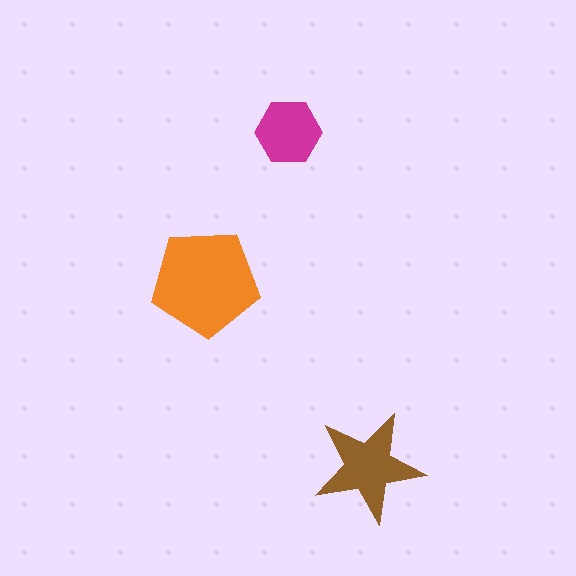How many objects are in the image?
There are 3 objects in the image.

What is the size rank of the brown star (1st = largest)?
2nd.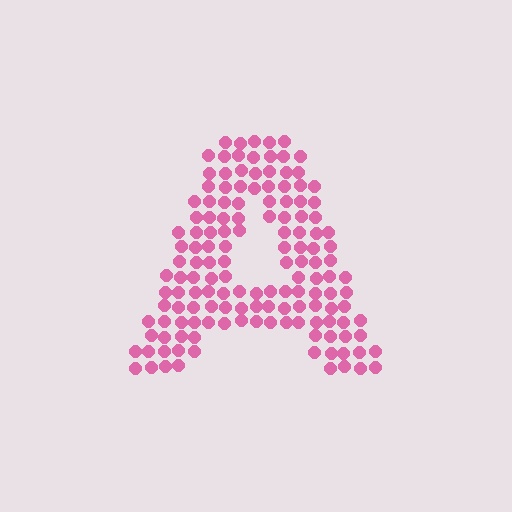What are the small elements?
The small elements are circles.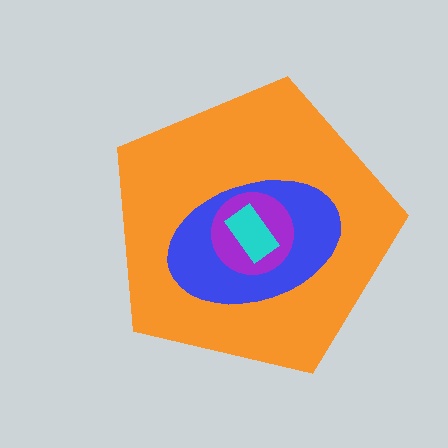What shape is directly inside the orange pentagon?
The blue ellipse.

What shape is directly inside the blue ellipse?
The purple circle.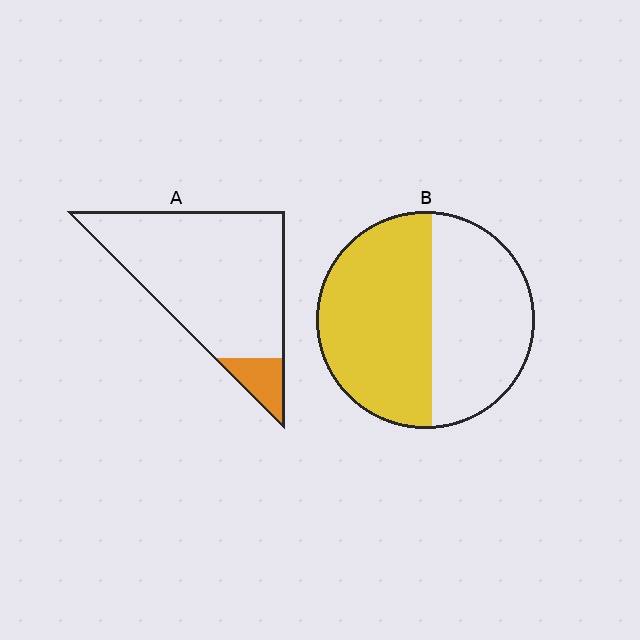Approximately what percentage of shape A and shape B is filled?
A is approximately 10% and B is approximately 55%.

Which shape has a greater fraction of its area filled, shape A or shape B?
Shape B.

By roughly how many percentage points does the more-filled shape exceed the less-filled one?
By roughly 45 percentage points (B over A).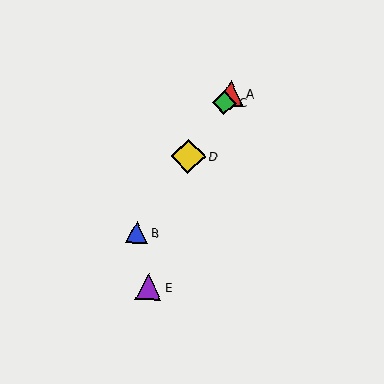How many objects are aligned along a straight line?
4 objects (A, B, C, D) are aligned along a straight line.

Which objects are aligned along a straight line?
Objects A, B, C, D are aligned along a straight line.